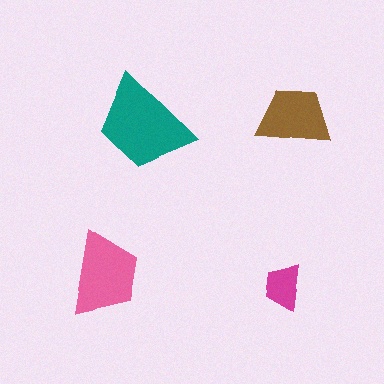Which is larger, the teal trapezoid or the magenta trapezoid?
The teal one.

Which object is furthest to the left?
The pink trapezoid is leftmost.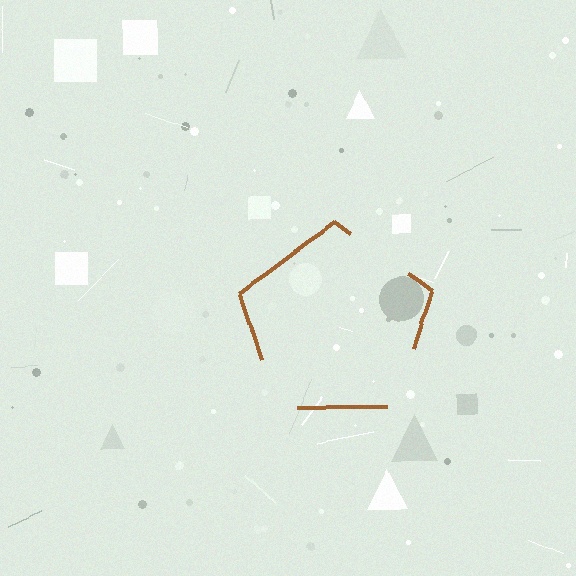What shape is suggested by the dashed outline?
The dashed outline suggests a pentagon.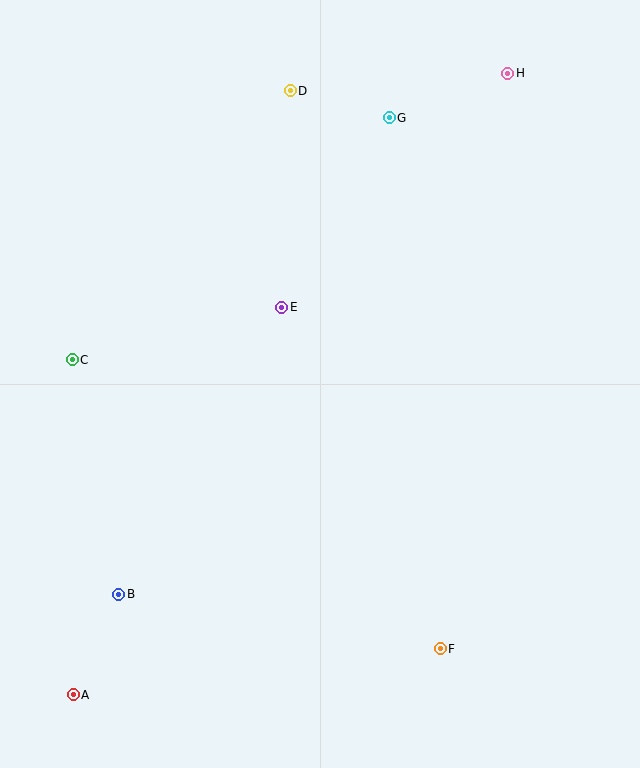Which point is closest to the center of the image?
Point E at (282, 307) is closest to the center.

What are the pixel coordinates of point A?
Point A is at (73, 695).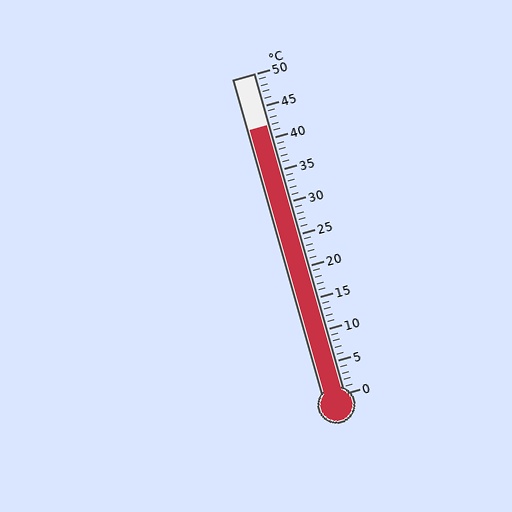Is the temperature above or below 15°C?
The temperature is above 15°C.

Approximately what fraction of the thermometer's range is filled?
The thermometer is filled to approximately 85% of its range.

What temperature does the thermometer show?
The thermometer shows approximately 42°C.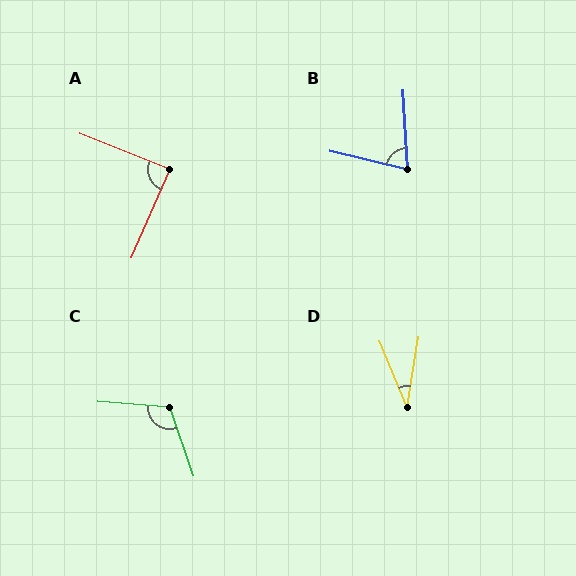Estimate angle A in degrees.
Approximately 88 degrees.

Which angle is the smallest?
D, at approximately 32 degrees.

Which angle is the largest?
C, at approximately 113 degrees.